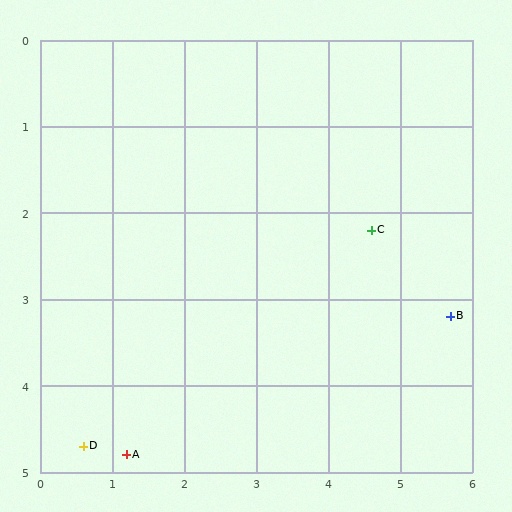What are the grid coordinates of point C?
Point C is at approximately (4.6, 2.2).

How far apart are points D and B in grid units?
Points D and B are about 5.3 grid units apart.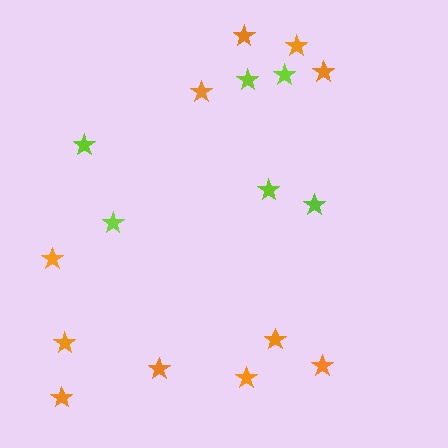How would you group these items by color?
There are 2 groups: one group of orange stars (11) and one group of lime stars (6).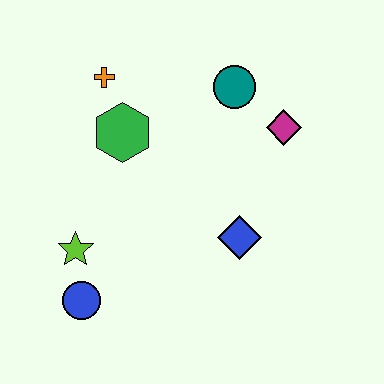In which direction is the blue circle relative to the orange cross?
The blue circle is below the orange cross.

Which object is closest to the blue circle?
The lime star is closest to the blue circle.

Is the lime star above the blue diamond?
No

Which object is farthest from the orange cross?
The blue circle is farthest from the orange cross.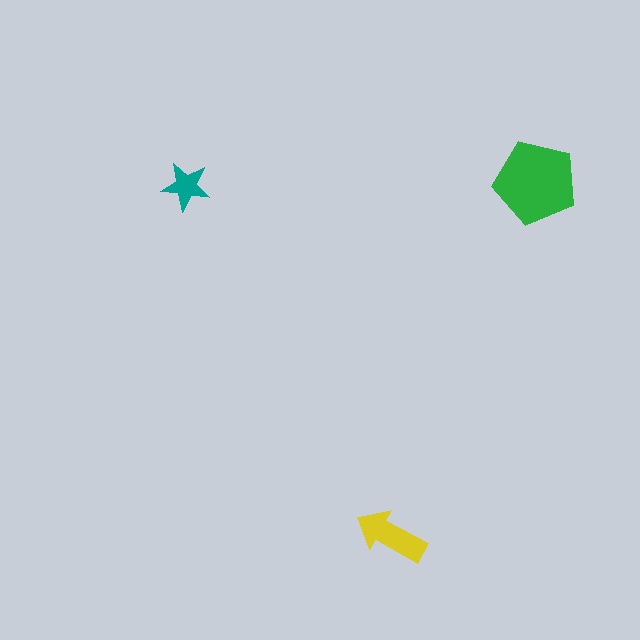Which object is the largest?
The green pentagon.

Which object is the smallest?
The teal star.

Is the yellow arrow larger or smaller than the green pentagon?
Smaller.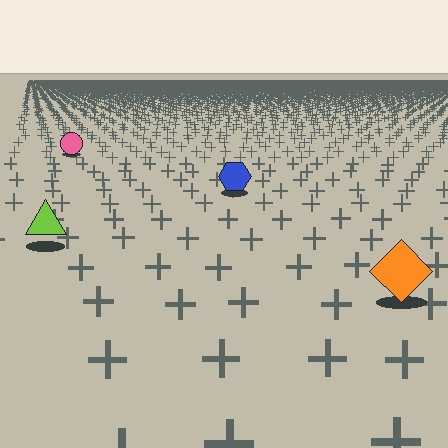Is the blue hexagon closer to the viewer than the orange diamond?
No. The orange diamond is closer — you can tell from the texture gradient: the ground texture is coarser near it.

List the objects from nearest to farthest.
From nearest to farthest: the orange diamond, the lime triangle, the blue hexagon, the pink circle.